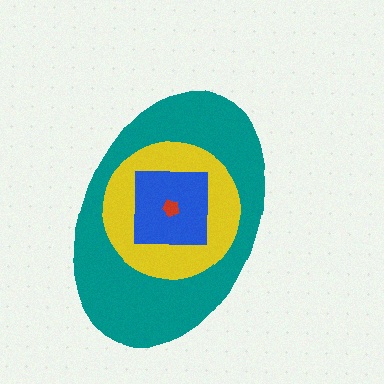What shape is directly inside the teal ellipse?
The yellow circle.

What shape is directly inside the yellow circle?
The blue square.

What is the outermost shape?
The teal ellipse.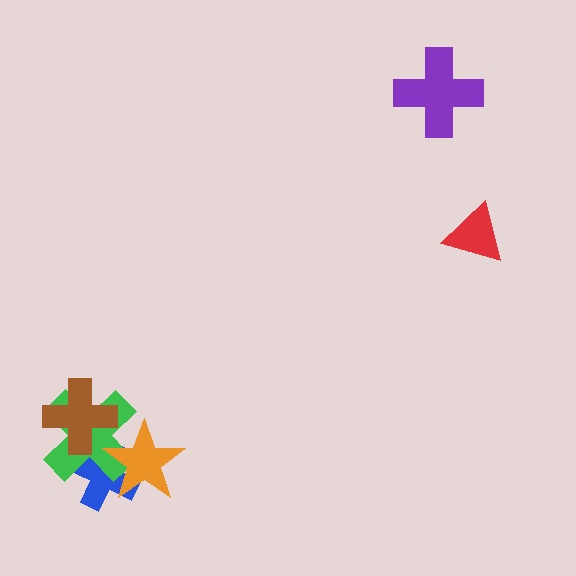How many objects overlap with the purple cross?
0 objects overlap with the purple cross.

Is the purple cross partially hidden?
No, no other shape covers it.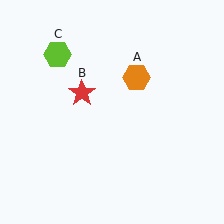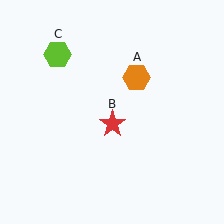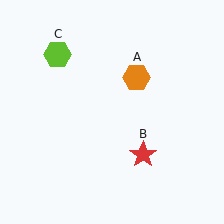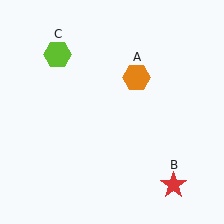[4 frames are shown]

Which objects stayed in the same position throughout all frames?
Orange hexagon (object A) and lime hexagon (object C) remained stationary.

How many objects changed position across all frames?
1 object changed position: red star (object B).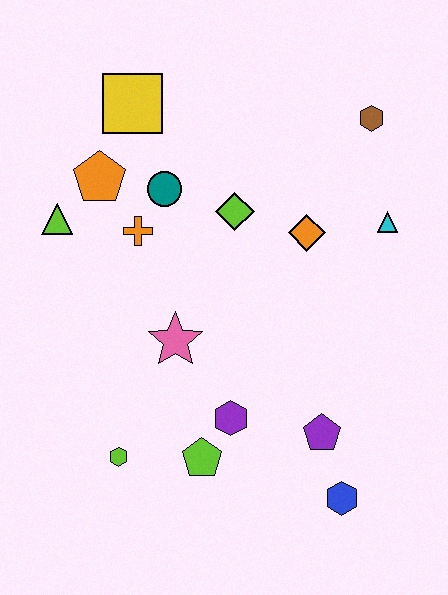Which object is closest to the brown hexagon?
The cyan triangle is closest to the brown hexagon.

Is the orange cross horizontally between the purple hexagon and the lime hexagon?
Yes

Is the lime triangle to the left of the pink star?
Yes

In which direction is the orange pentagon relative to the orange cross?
The orange pentagon is above the orange cross.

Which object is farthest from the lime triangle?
The blue hexagon is farthest from the lime triangle.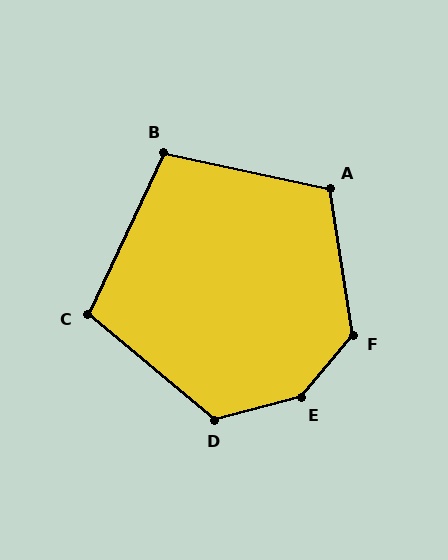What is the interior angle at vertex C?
Approximately 105 degrees (obtuse).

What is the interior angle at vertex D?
Approximately 125 degrees (obtuse).